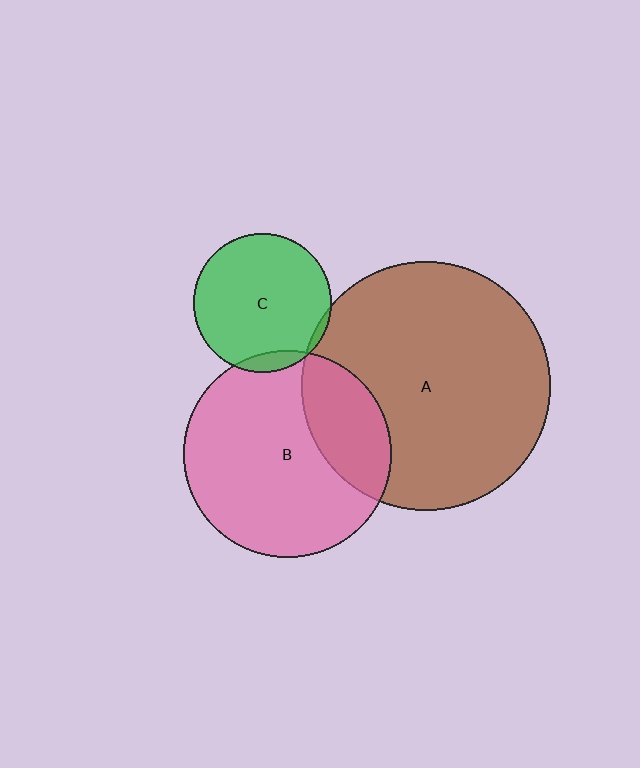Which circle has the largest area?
Circle A (brown).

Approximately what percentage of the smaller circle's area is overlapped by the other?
Approximately 5%.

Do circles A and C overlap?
Yes.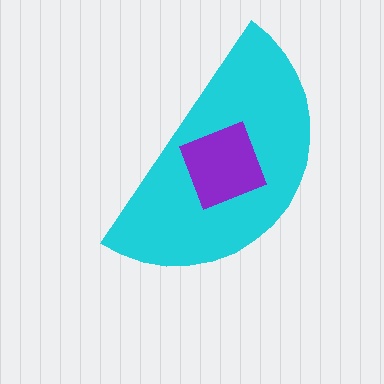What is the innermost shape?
The purple square.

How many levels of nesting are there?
2.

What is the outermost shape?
The cyan semicircle.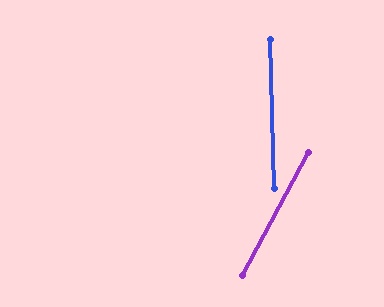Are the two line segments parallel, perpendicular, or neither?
Neither parallel nor perpendicular — they differ by about 30°.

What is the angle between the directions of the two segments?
Approximately 30 degrees.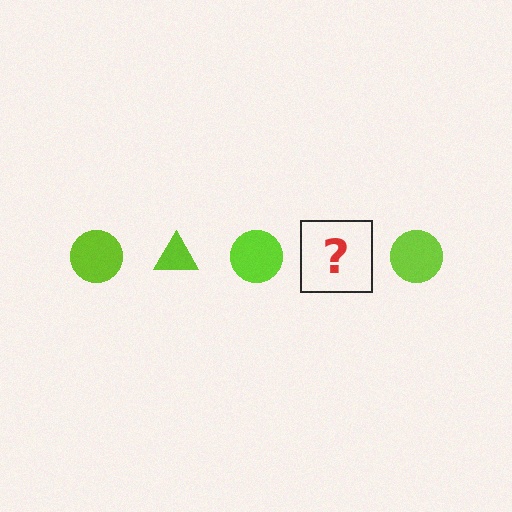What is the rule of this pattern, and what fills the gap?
The rule is that the pattern cycles through circle, triangle shapes in lime. The gap should be filled with a lime triangle.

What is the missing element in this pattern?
The missing element is a lime triangle.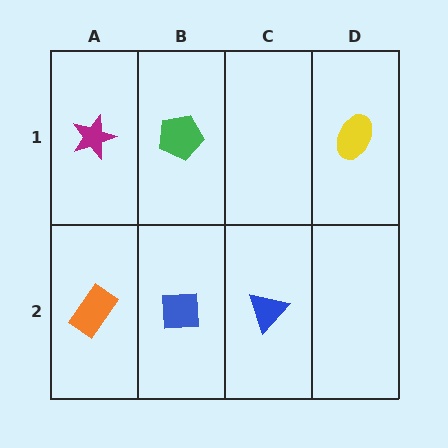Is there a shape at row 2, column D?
No, that cell is empty.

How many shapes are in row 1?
3 shapes.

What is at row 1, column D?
A yellow ellipse.